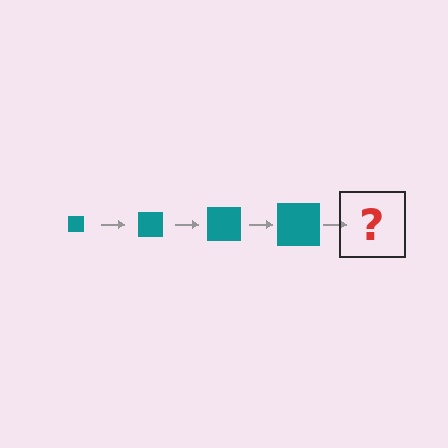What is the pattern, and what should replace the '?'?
The pattern is that the square gets progressively larger each step. The '?' should be a teal square, larger than the previous one.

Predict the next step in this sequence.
The next step is a teal square, larger than the previous one.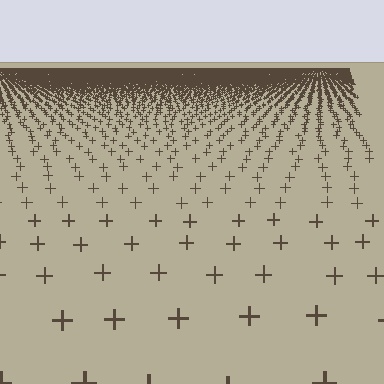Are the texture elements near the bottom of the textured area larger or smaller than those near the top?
Larger. Near the bottom, elements are closer to the viewer and appear at a bigger on-screen size.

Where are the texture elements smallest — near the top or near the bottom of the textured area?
Near the top.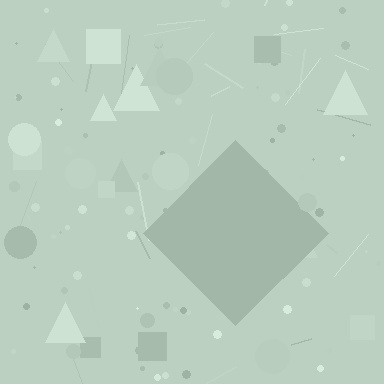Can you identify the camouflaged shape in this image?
The camouflaged shape is a diamond.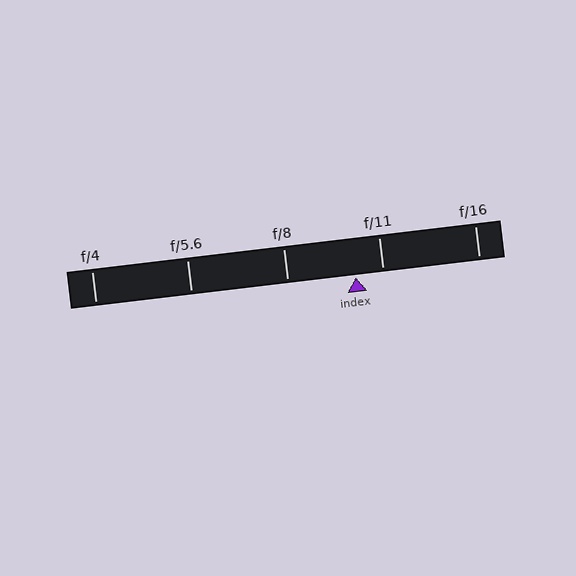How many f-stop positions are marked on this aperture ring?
There are 5 f-stop positions marked.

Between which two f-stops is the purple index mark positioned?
The index mark is between f/8 and f/11.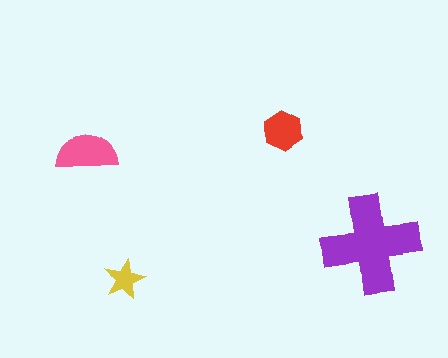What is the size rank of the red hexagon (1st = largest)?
3rd.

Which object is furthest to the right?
The purple cross is rightmost.